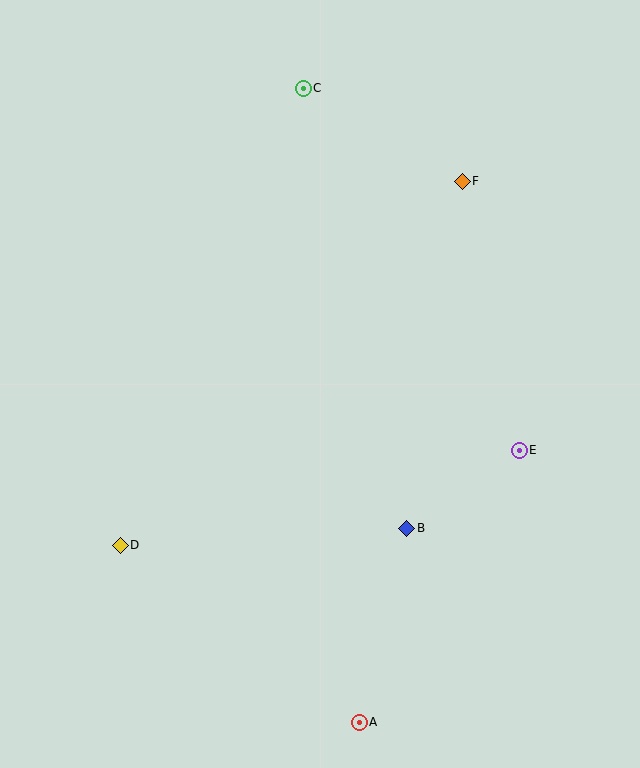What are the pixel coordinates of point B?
Point B is at (407, 528).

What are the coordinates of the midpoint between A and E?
The midpoint between A and E is at (439, 586).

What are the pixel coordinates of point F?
Point F is at (462, 181).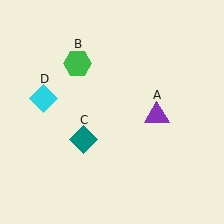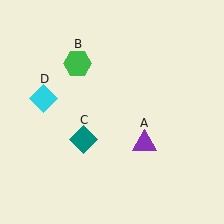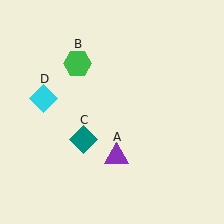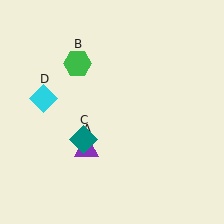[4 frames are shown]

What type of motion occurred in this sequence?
The purple triangle (object A) rotated clockwise around the center of the scene.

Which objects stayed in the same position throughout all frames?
Green hexagon (object B) and teal diamond (object C) and cyan diamond (object D) remained stationary.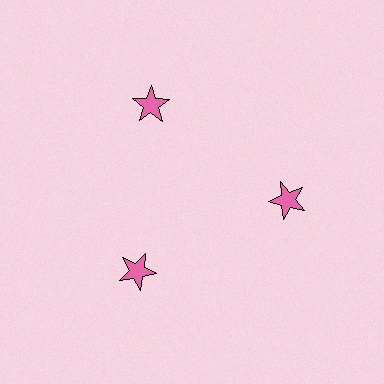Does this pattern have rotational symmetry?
Yes, this pattern has 3-fold rotational symmetry. It looks the same after rotating 120 degrees around the center.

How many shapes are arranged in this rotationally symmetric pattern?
There are 3 shapes, arranged in 3 groups of 1.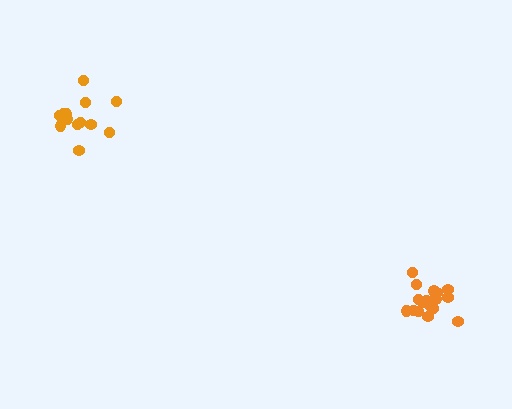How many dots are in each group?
Group 1: 19 dots, Group 2: 13 dots (32 total).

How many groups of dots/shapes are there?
There are 2 groups.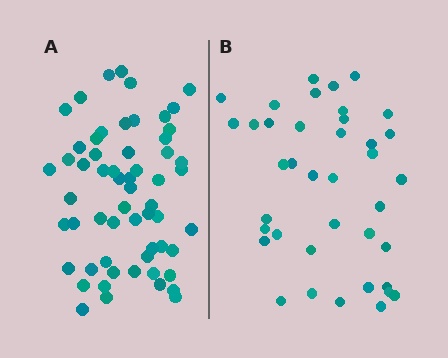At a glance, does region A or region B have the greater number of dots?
Region A (the left region) has more dots.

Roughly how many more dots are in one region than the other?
Region A has approximately 20 more dots than region B.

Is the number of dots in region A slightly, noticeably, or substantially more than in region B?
Region A has substantially more. The ratio is roughly 1.5 to 1.